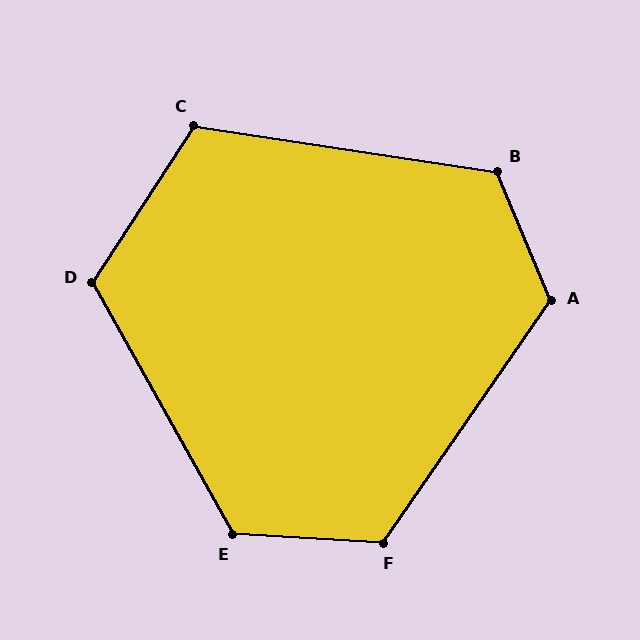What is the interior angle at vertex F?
Approximately 122 degrees (obtuse).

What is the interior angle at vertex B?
Approximately 121 degrees (obtuse).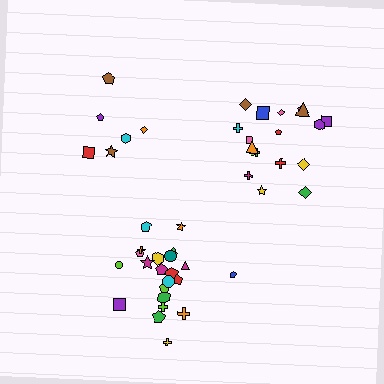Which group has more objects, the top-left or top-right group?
The top-right group.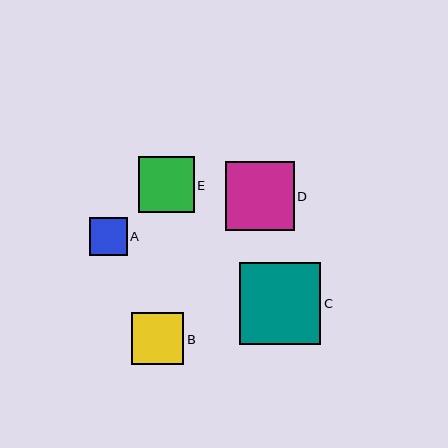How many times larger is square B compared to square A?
Square B is approximately 1.4 times the size of square A.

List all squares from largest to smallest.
From largest to smallest: C, D, E, B, A.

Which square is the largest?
Square C is the largest with a size of approximately 82 pixels.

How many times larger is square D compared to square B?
Square D is approximately 1.3 times the size of square B.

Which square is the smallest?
Square A is the smallest with a size of approximately 38 pixels.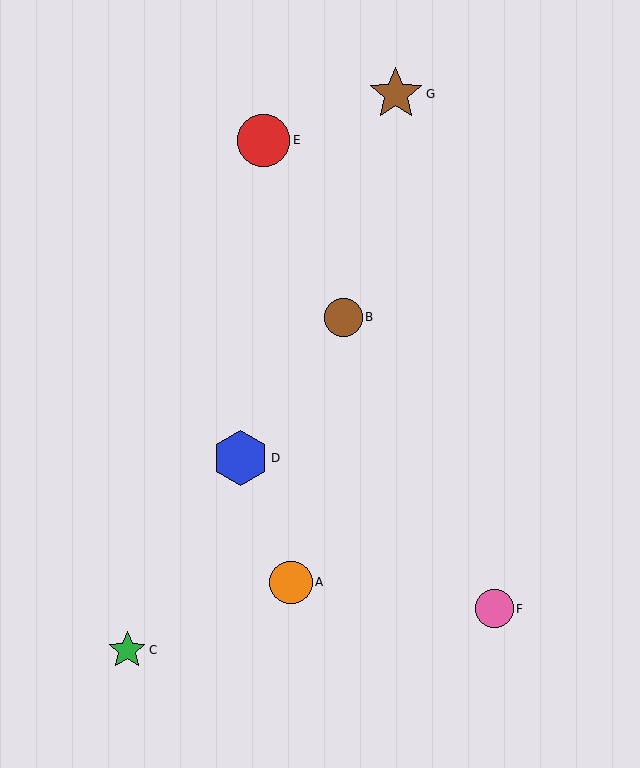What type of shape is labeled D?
Shape D is a blue hexagon.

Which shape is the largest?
The blue hexagon (labeled D) is the largest.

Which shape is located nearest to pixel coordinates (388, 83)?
The brown star (labeled G) at (396, 94) is nearest to that location.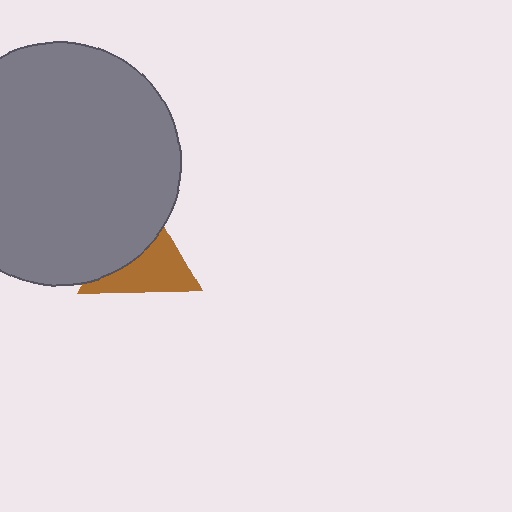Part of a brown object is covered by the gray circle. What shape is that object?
It is a triangle.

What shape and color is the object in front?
The object in front is a gray circle.